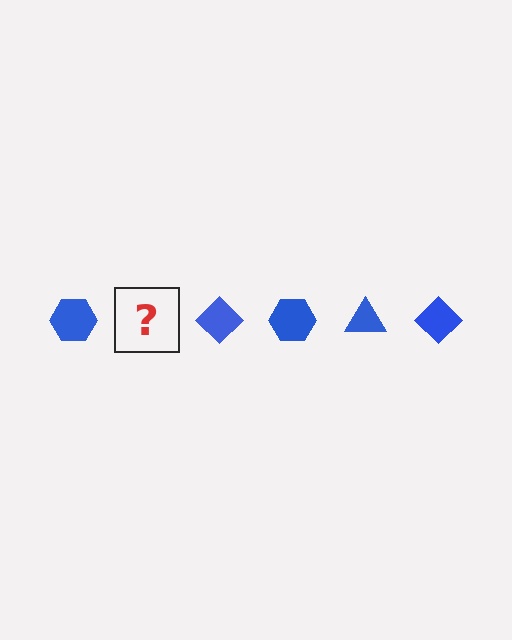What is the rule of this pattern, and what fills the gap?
The rule is that the pattern cycles through hexagon, triangle, diamond shapes in blue. The gap should be filled with a blue triangle.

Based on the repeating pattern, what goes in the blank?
The blank should be a blue triangle.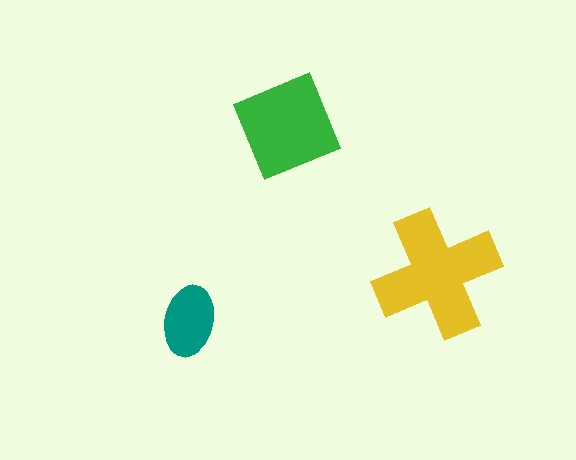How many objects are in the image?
There are 3 objects in the image.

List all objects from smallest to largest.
The teal ellipse, the green diamond, the yellow cross.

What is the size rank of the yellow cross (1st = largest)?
1st.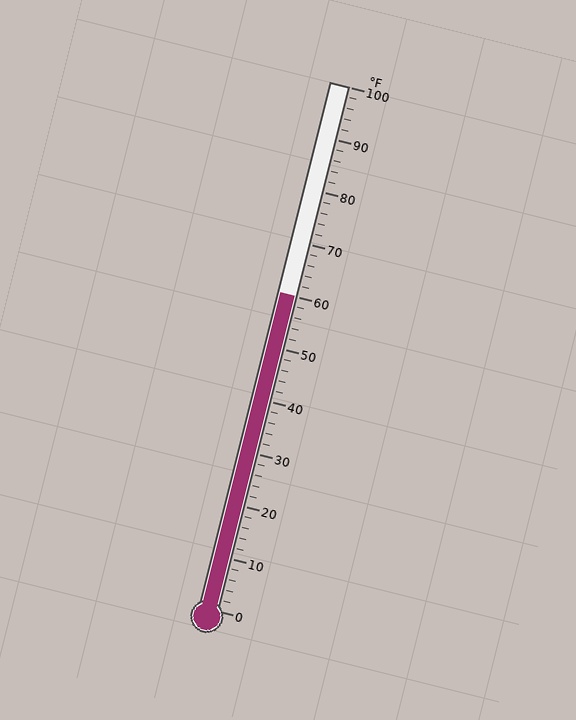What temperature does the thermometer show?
The thermometer shows approximately 60°F.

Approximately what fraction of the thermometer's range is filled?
The thermometer is filled to approximately 60% of its range.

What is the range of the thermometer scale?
The thermometer scale ranges from 0°F to 100°F.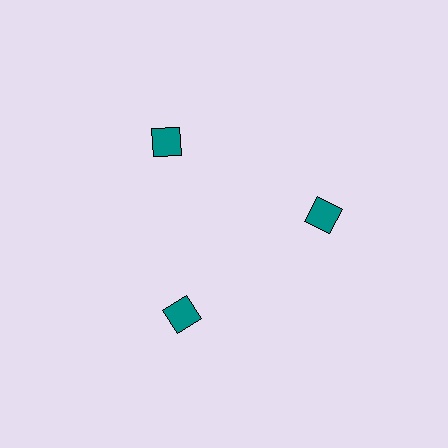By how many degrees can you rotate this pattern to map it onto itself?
The pattern maps onto itself every 120 degrees of rotation.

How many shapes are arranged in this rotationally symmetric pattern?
There are 3 shapes, arranged in 3 groups of 1.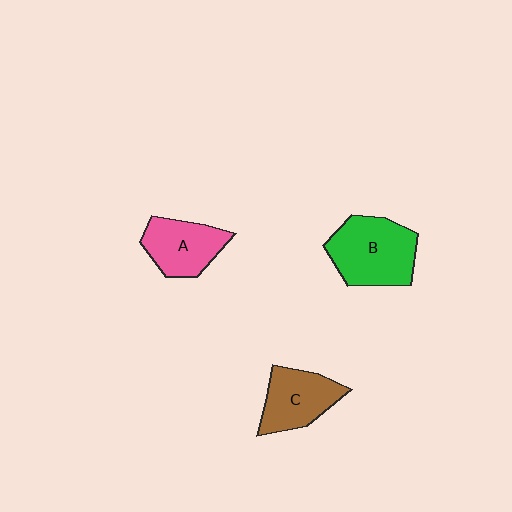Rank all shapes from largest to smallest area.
From largest to smallest: B (green), C (brown), A (pink).